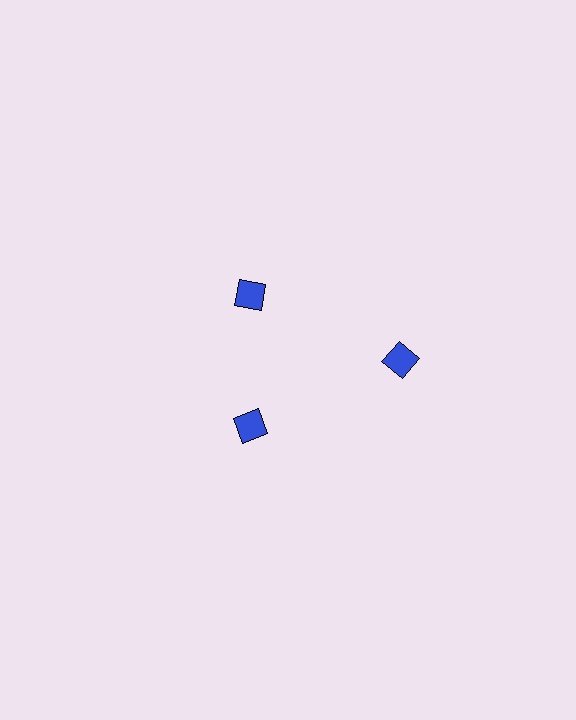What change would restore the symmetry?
The symmetry would be restored by moving it inward, back onto the ring so that all 3 diamonds sit at equal angles and equal distance from the center.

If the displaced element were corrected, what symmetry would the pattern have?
It would have 3-fold rotational symmetry — the pattern would map onto itself every 120 degrees.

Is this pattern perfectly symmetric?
No. The 3 blue diamonds are arranged in a ring, but one element near the 3 o'clock position is pushed outward from the center, breaking the 3-fold rotational symmetry.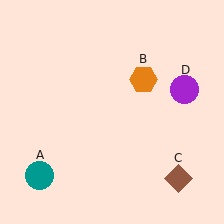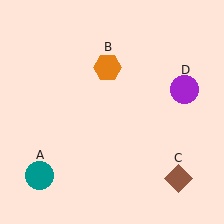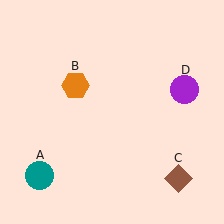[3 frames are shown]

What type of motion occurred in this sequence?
The orange hexagon (object B) rotated counterclockwise around the center of the scene.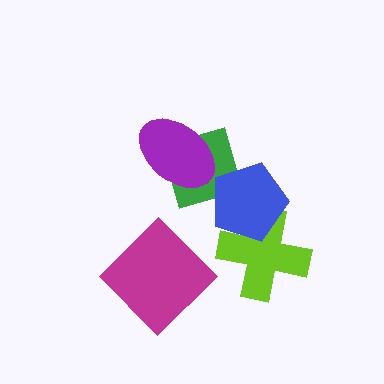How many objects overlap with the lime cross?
1 object overlaps with the lime cross.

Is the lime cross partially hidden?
Yes, it is partially covered by another shape.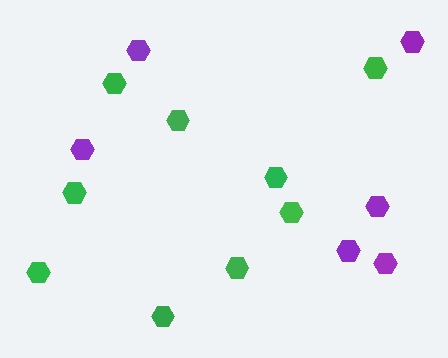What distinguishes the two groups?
There are 2 groups: one group of green hexagons (9) and one group of purple hexagons (6).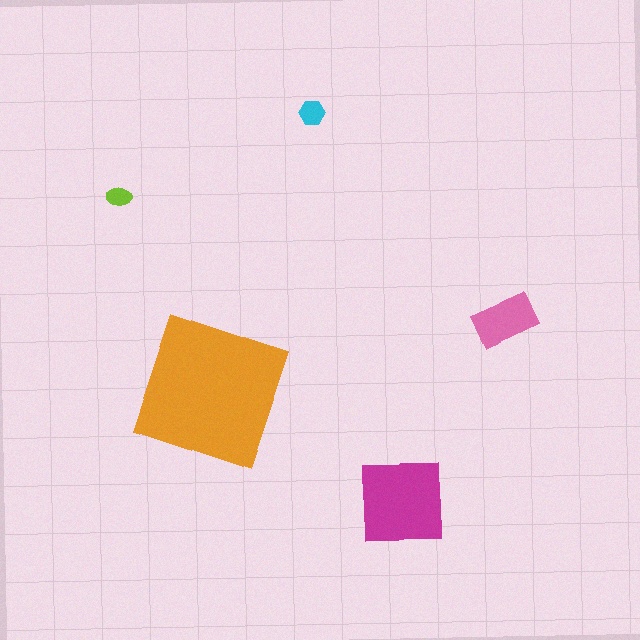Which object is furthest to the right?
The pink rectangle is rightmost.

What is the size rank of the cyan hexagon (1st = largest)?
4th.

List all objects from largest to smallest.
The orange square, the magenta square, the pink rectangle, the cyan hexagon, the lime ellipse.